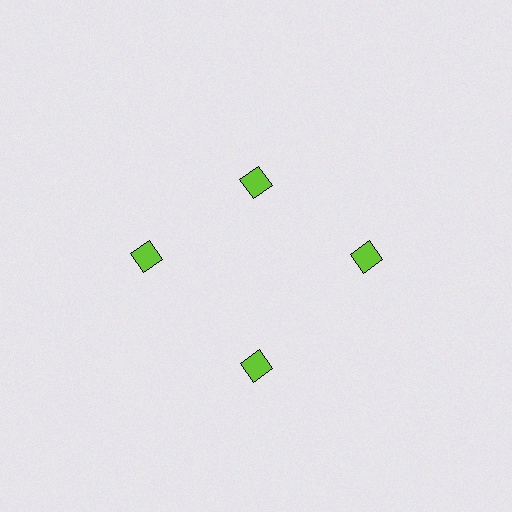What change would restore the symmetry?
The symmetry would be restored by moving it outward, back onto the ring so that all 4 diamonds sit at equal angles and equal distance from the center.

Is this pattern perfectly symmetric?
No. The 4 lime diamonds are arranged in a ring, but one element near the 12 o'clock position is pulled inward toward the center, breaking the 4-fold rotational symmetry.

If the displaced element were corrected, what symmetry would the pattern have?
It would have 4-fold rotational symmetry — the pattern would map onto itself every 90 degrees.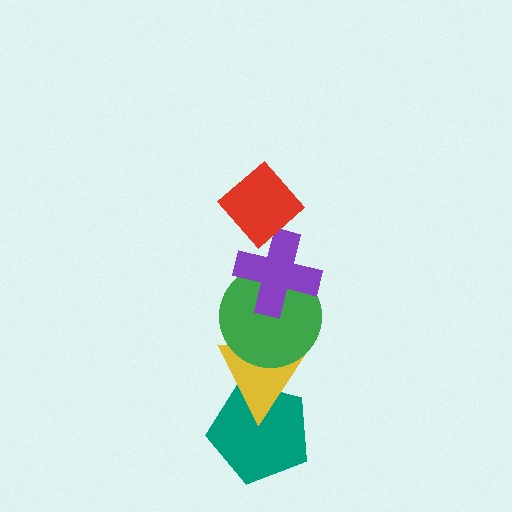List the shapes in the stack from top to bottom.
From top to bottom: the red diamond, the purple cross, the green circle, the yellow triangle, the teal pentagon.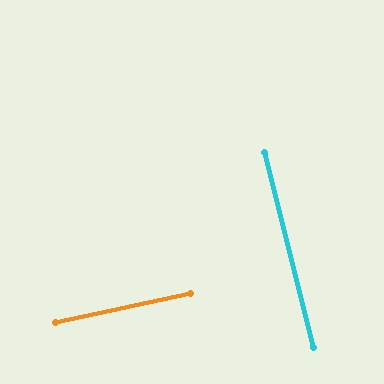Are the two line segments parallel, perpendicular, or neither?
Perpendicular — they meet at approximately 88°.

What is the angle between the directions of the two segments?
Approximately 88 degrees.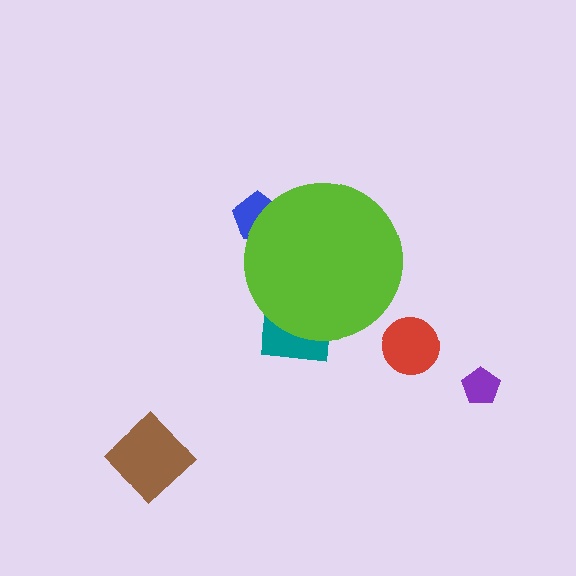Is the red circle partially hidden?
No, the red circle is fully visible.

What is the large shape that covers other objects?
A lime circle.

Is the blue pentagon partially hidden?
Yes, the blue pentagon is partially hidden behind the lime circle.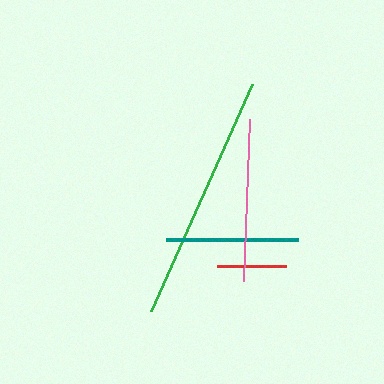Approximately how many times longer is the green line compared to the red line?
The green line is approximately 3.6 times the length of the red line.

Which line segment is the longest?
The green line is the longest at approximately 249 pixels.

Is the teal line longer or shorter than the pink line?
The pink line is longer than the teal line.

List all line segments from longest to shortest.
From longest to shortest: green, pink, teal, red.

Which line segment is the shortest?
The red line is the shortest at approximately 70 pixels.